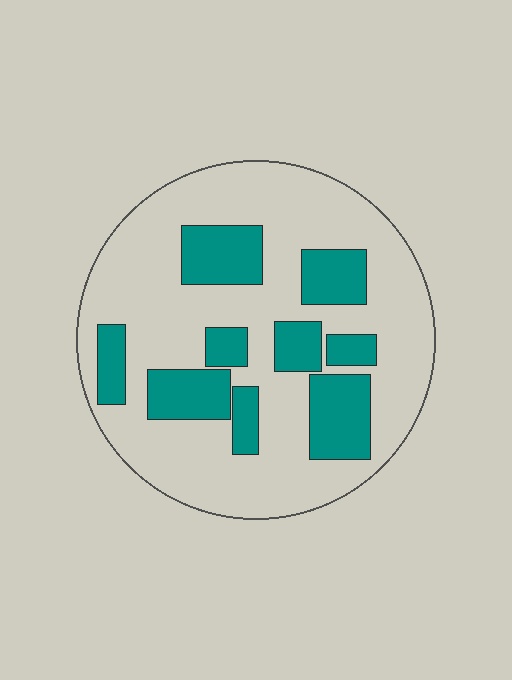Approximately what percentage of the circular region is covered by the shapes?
Approximately 30%.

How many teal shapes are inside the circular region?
9.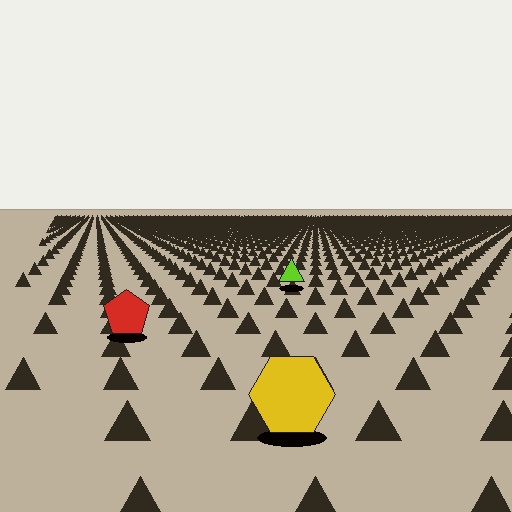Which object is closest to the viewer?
The yellow hexagon is closest. The texture marks near it are larger and more spread out.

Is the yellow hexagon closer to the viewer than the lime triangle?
Yes. The yellow hexagon is closer — you can tell from the texture gradient: the ground texture is coarser near it.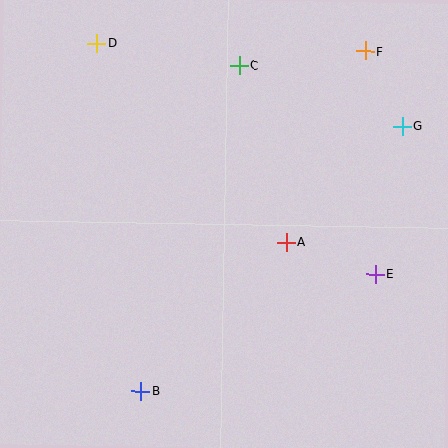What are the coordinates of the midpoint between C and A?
The midpoint between C and A is at (263, 154).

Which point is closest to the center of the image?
Point A at (286, 242) is closest to the center.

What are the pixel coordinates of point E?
Point E is at (375, 274).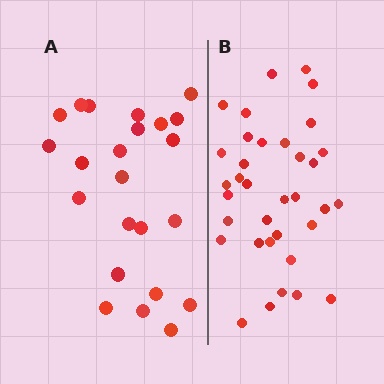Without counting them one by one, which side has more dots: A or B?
Region B (the right region) has more dots.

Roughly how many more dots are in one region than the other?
Region B has roughly 12 or so more dots than region A.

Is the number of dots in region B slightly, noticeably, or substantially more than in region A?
Region B has substantially more. The ratio is roughly 1.5 to 1.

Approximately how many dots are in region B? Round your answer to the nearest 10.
About 40 dots. (The exact count is 35, which rounds to 40.)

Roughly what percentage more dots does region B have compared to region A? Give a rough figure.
About 50% more.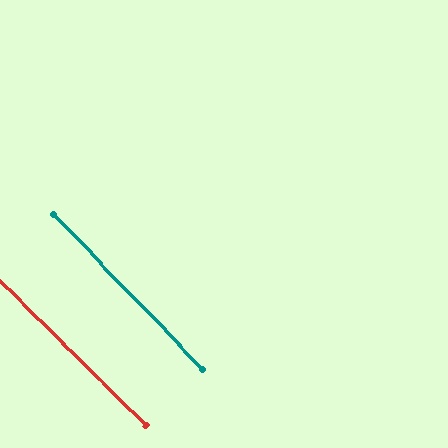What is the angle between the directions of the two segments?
Approximately 1 degree.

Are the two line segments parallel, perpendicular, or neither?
Parallel — their directions differ by only 1.4°.